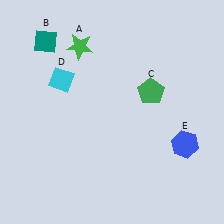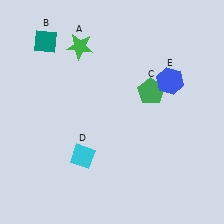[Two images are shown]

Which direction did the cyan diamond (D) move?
The cyan diamond (D) moved down.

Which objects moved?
The objects that moved are: the cyan diamond (D), the blue hexagon (E).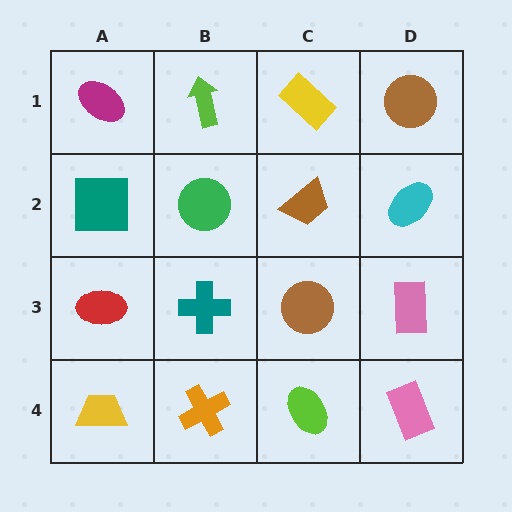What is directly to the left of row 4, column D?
A lime ellipse.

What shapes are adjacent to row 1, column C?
A brown trapezoid (row 2, column C), a lime arrow (row 1, column B), a brown circle (row 1, column D).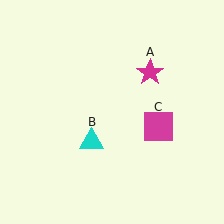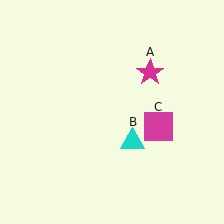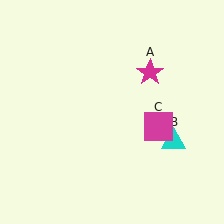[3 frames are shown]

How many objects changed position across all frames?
1 object changed position: cyan triangle (object B).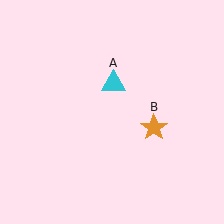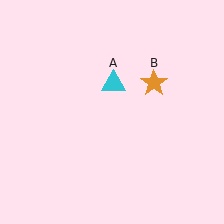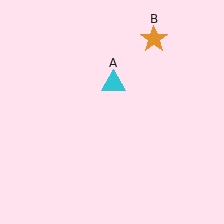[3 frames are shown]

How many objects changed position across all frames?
1 object changed position: orange star (object B).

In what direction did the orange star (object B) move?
The orange star (object B) moved up.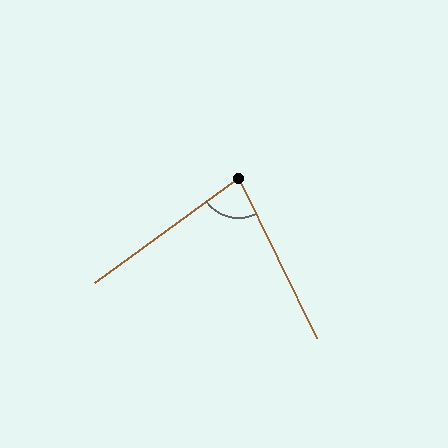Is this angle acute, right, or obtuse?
It is acute.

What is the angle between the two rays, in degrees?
Approximately 80 degrees.